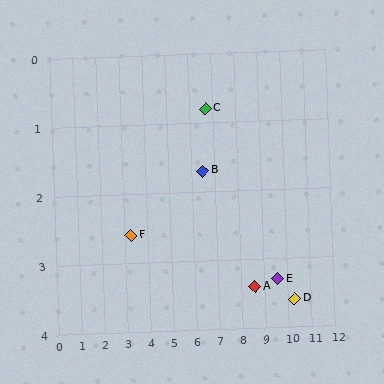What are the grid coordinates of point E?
Point E is at approximately (9.6, 3.3).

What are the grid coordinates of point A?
Point A is at approximately (8.6, 3.4).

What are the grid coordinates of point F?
Point F is at approximately (3.3, 2.6).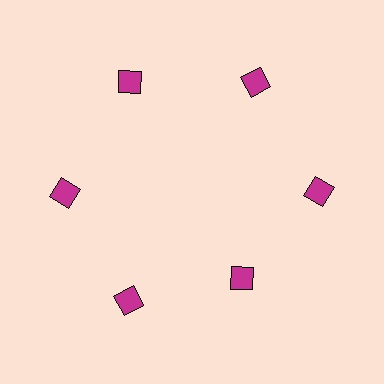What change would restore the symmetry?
The symmetry would be restored by moving it outward, back onto the ring so that all 6 squares sit at equal angles and equal distance from the center.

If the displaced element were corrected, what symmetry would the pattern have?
It would have 6-fold rotational symmetry — the pattern would map onto itself every 60 degrees.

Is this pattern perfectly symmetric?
No. The 6 magenta squares are arranged in a ring, but one element near the 5 o'clock position is pulled inward toward the center, breaking the 6-fold rotational symmetry.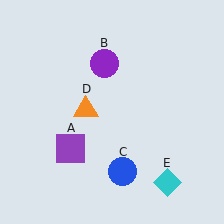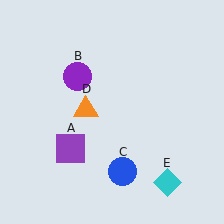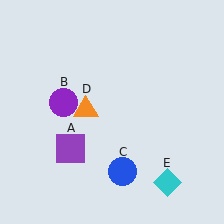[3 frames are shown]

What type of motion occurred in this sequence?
The purple circle (object B) rotated counterclockwise around the center of the scene.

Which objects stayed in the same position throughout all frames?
Purple square (object A) and blue circle (object C) and orange triangle (object D) and cyan diamond (object E) remained stationary.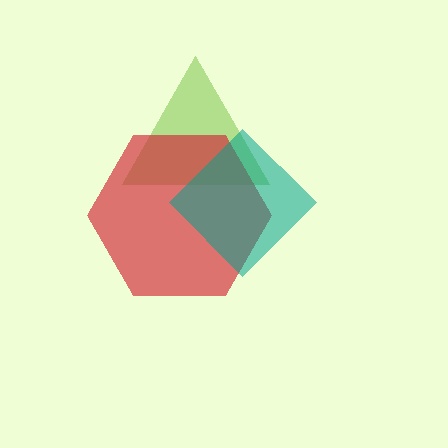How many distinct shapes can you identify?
There are 3 distinct shapes: a lime triangle, a red hexagon, a teal diamond.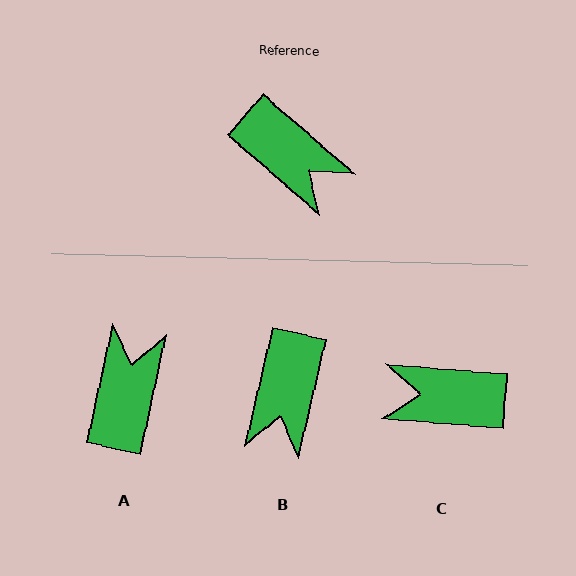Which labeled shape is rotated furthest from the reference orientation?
C, about 143 degrees away.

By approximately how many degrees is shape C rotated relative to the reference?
Approximately 143 degrees clockwise.